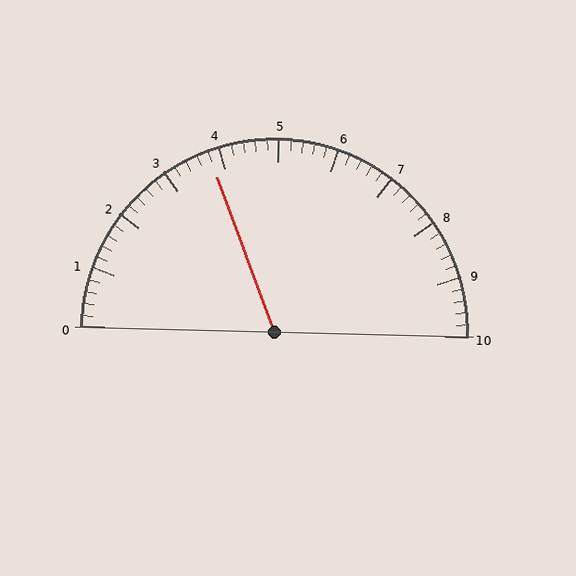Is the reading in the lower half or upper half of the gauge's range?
The reading is in the lower half of the range (0 to 10).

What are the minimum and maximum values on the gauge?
The gauge ranges from 0 to 10.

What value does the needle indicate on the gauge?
The needle indicates approximately 3.8.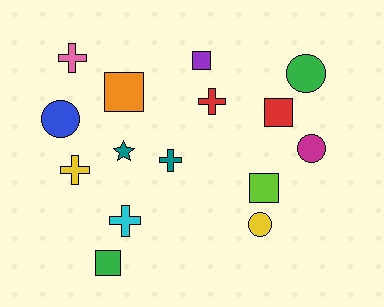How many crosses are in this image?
There are 5 crosses.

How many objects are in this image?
There are 15 objects.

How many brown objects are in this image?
There are no brown objects.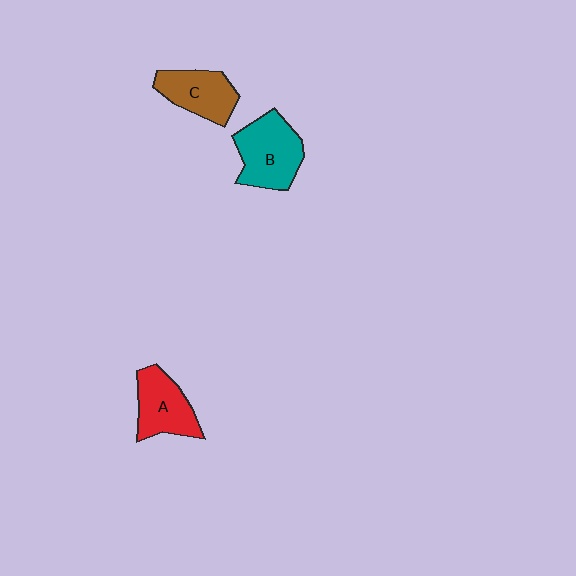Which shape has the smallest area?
Shape C (brown).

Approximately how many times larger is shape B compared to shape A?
Approximately 1.2 times.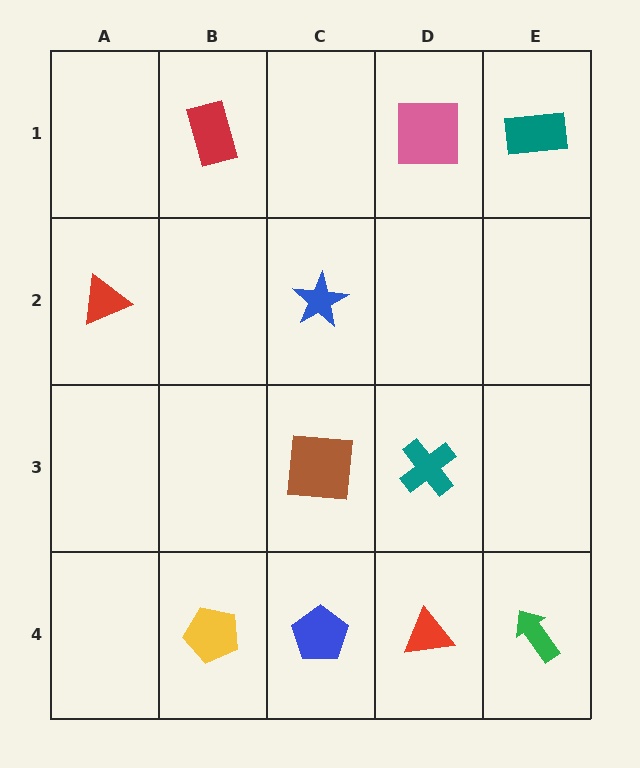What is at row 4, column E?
A green arrow.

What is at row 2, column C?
A blue star.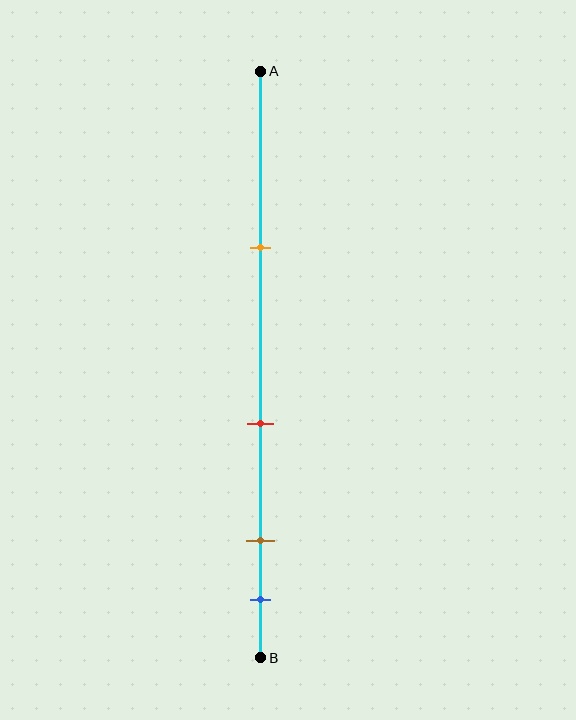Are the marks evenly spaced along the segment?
No, the marks are not evenly spaced.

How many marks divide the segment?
There are 4 marks dividing the segment.